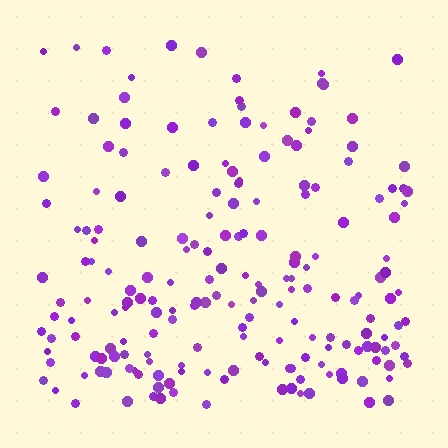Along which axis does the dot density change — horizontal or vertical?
Vertical.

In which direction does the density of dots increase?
From top to bottom, with the bottom side densest.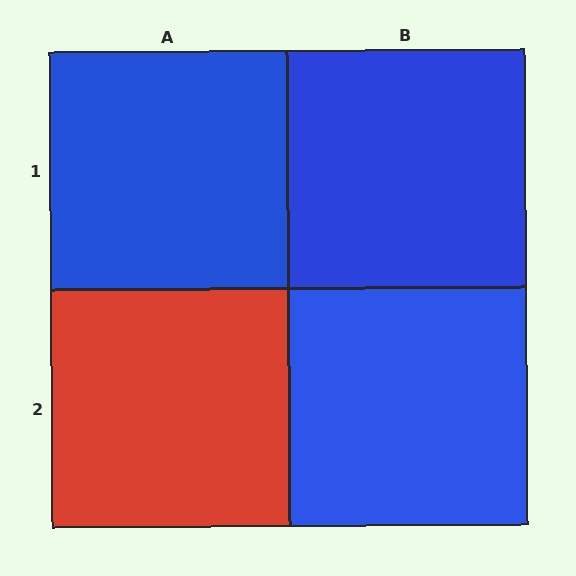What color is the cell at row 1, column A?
Blue.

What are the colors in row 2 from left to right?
Red, blue.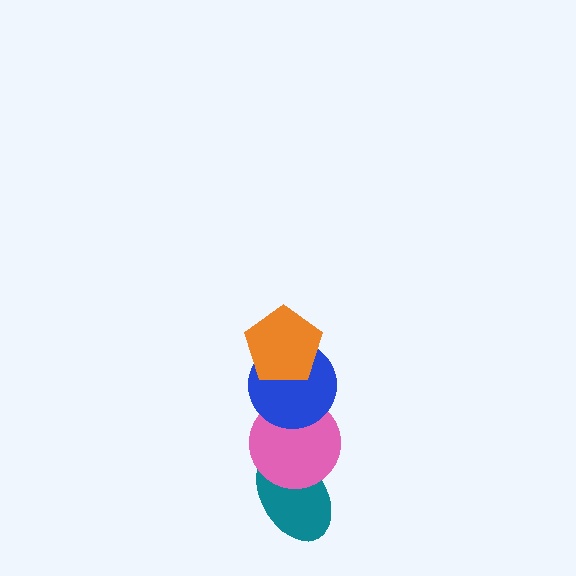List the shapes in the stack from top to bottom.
From top to bottom: the orange pentagon, the blue circle, the pink circle, the teal ellipse.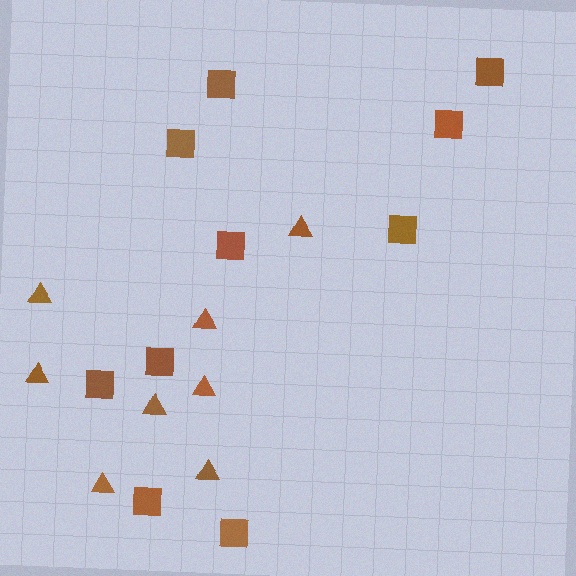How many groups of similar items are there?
There are 2 groups: one group of squares (10) and one group of triangles (8).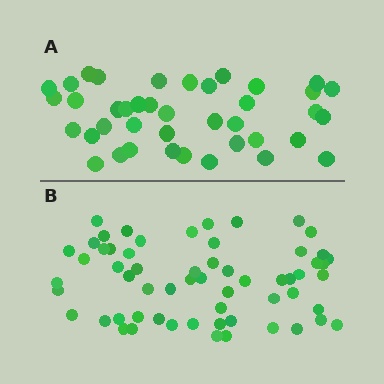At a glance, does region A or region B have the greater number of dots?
Region B (the bottom region) has more dots.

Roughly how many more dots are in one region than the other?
Region B has approximately 20 more dots than region A.